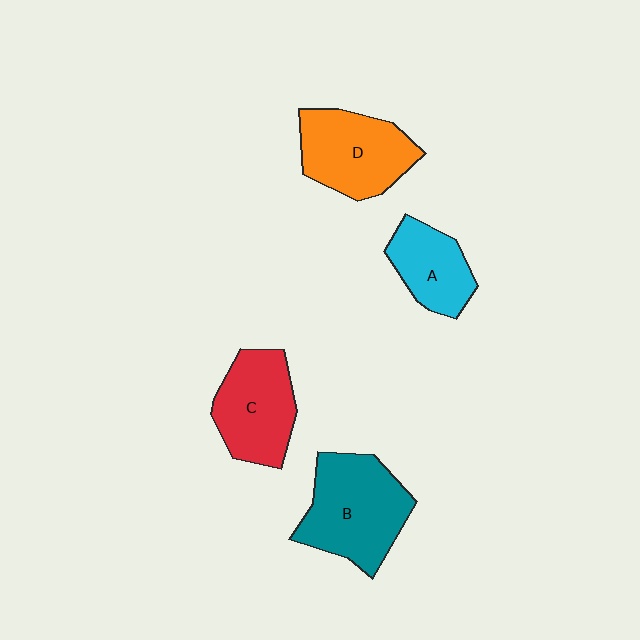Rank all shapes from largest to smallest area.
From largest to smallest: B (teal), D (orange), C (red), A (cyan).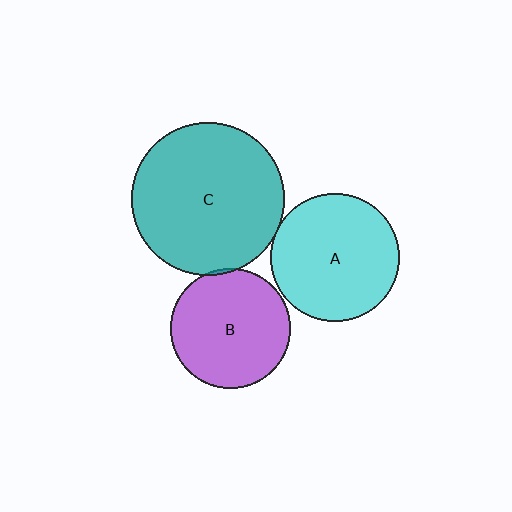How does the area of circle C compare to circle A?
Approximately 1.4 times.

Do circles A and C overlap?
Yes.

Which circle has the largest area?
Circle C (teal).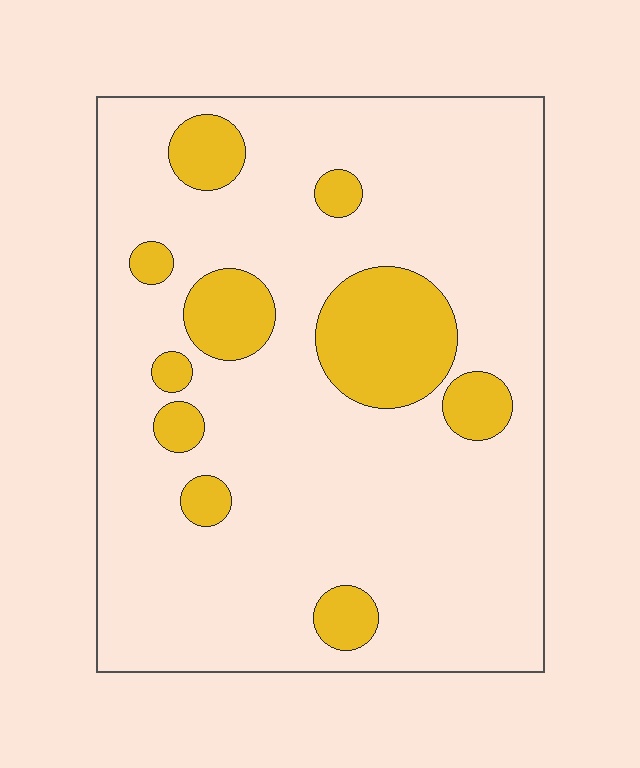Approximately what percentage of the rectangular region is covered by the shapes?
Approximately 15%.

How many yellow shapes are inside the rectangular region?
10.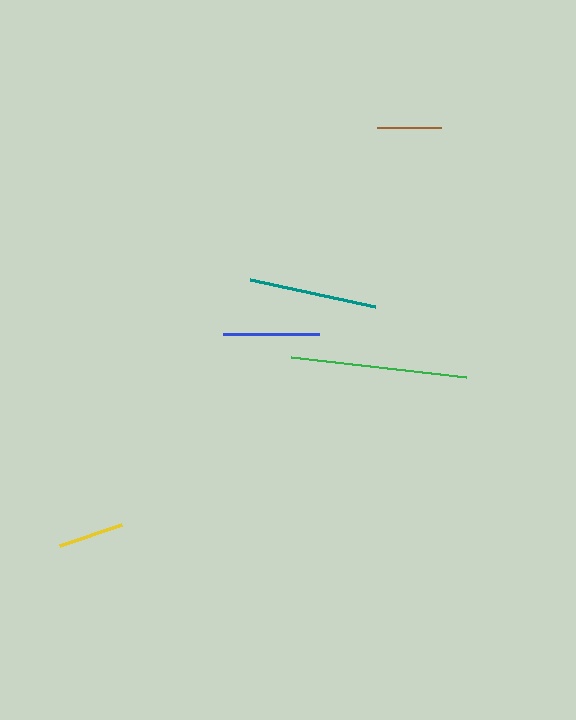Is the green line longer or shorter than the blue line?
The green line is longer than the blue line.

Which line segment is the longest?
The green line is the longest at approximately 176 pixels.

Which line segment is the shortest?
The brown line is the shortest at approximately 64 pixels.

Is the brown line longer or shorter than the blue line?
The blue line is longer than the brown line.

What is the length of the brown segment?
The brown segment is approximately 64 pixels long.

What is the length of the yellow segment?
The yellow segment is approximately 66 pixels long.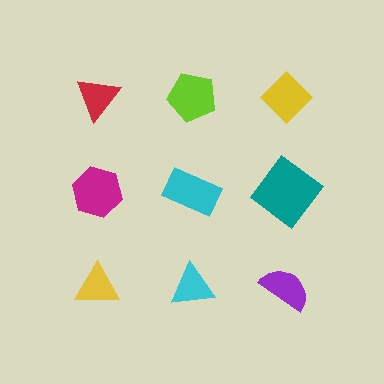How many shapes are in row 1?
3 shapes.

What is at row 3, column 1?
A yellow triangle.